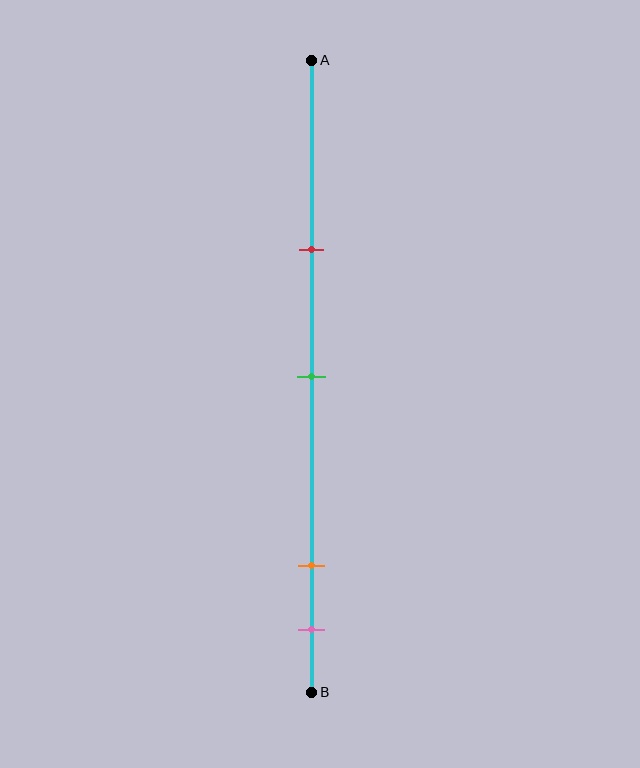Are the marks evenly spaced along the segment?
No, the marks are not evenly spaced.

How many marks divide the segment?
There are 4 marks dividing the segment.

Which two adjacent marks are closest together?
The orange and pink marks are the closest adjacent pair.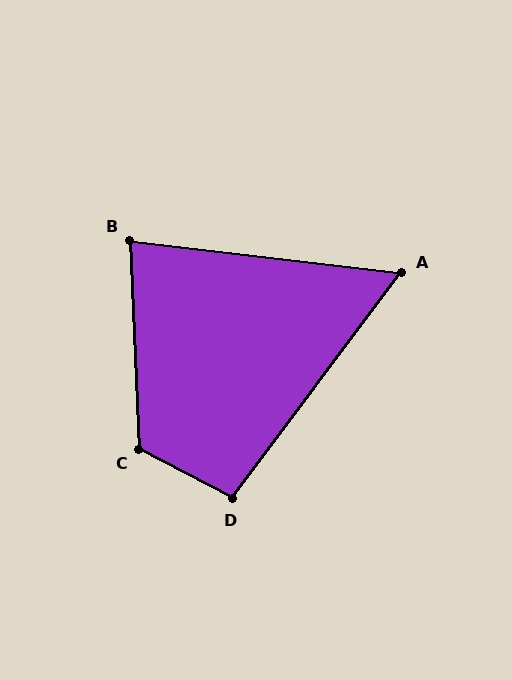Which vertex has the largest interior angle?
C, at approximately 120 degrees.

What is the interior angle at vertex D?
Approximately 99 degrees (obtuse).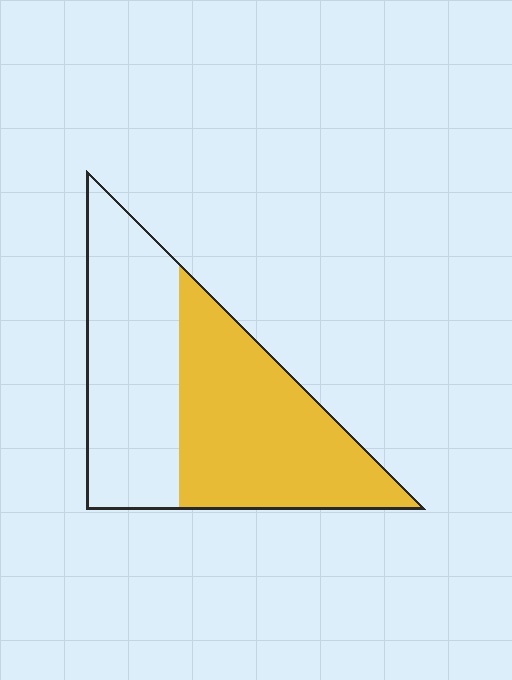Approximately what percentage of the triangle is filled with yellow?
Approximately 55%.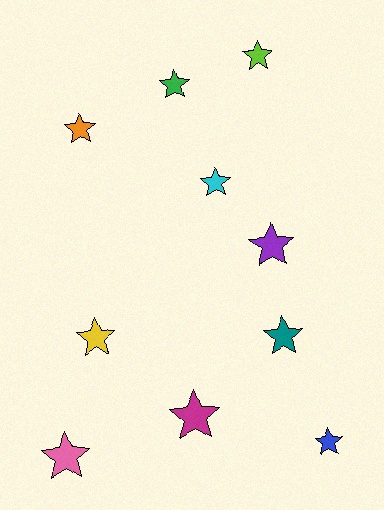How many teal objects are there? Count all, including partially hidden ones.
There is 1 teal object.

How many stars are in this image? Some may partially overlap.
There are 10 stars.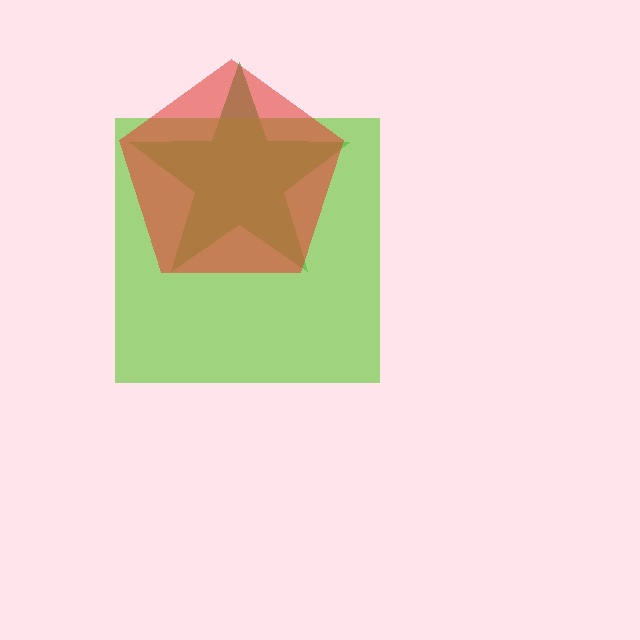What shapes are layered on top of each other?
The layered shapes are: a green star, a lime square, a red pentagon.